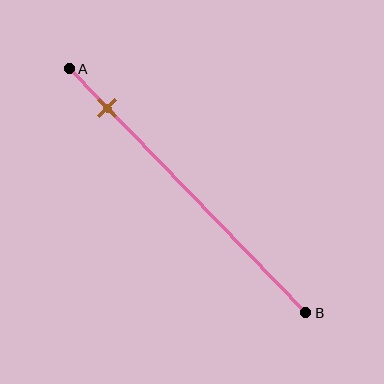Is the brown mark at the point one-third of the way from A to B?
No, the mark is at about 15% from A, not at the 33% one-third point.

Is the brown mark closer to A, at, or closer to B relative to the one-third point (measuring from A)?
The brown mark is closer to point A than the one-third point of segment AB.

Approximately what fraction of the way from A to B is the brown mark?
The brown mark is approximately 15% of the way from A to B.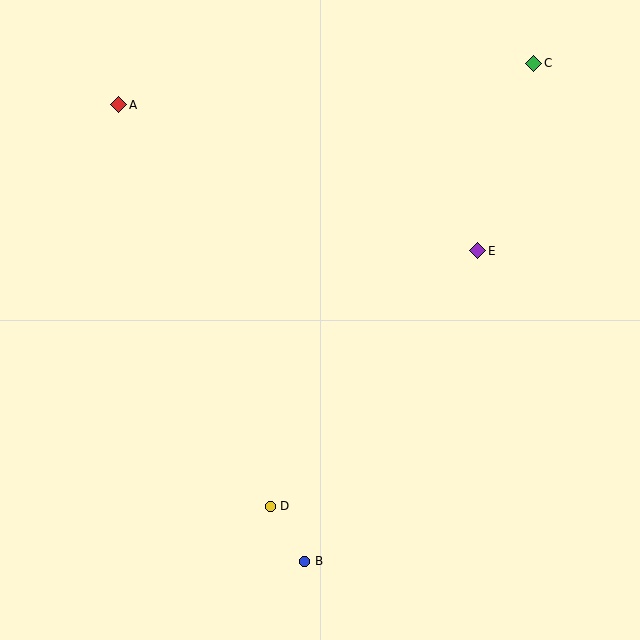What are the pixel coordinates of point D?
Point D is at (270, 506).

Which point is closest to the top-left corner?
Point A is closest to the top-left corner.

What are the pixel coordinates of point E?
Point E is at (478, 251).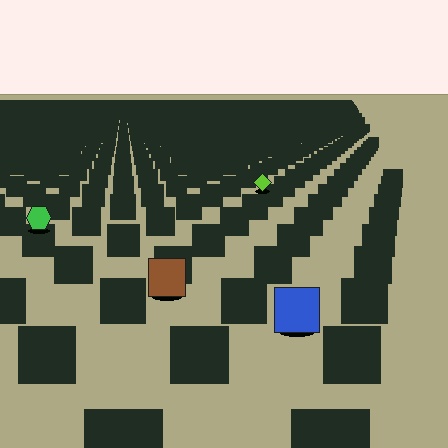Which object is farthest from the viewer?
The lime diamond is farthest from the viewer. It appears smaller and the ground texture around it is denser.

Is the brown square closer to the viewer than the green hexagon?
Yes. The brown square is closer — you can tell from the texture gradient: the ground texture is coarser near it.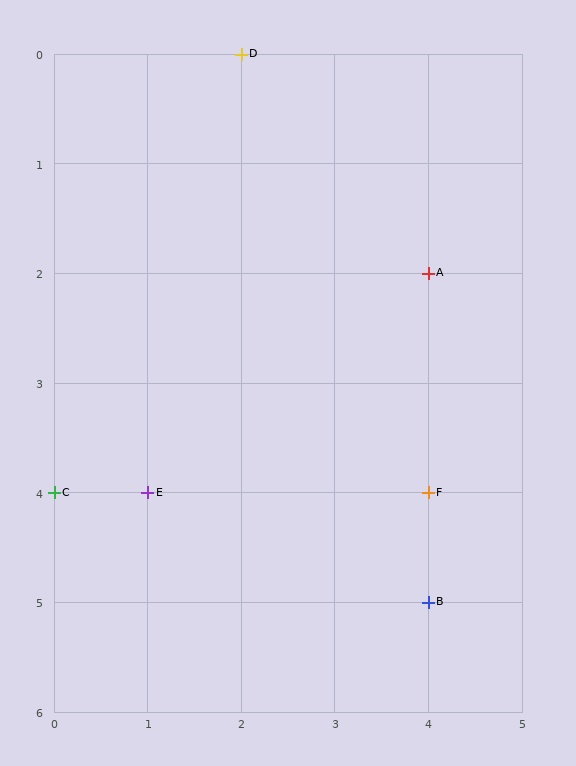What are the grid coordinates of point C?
Point C is at grid coordinates (0, 4).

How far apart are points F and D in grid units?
Points F and D are 2 columns and 4 rows apart (about 4.5 grid units diagonally).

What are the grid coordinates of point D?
Point D is at grid coordinates (2, 0).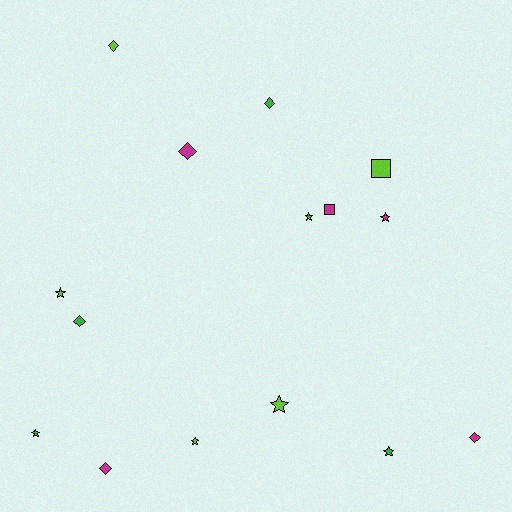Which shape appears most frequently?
Star, with 7 objects.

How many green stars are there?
There are 3 green stars.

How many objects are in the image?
There are 15 objects.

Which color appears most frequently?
Green, with 5 objects.